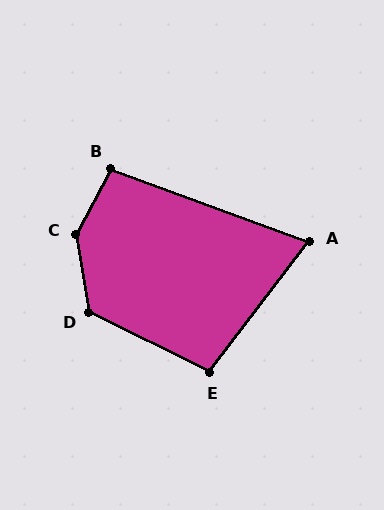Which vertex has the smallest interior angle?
A, at approximately 73 degrees.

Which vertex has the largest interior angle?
C, at approximately 142 degrees.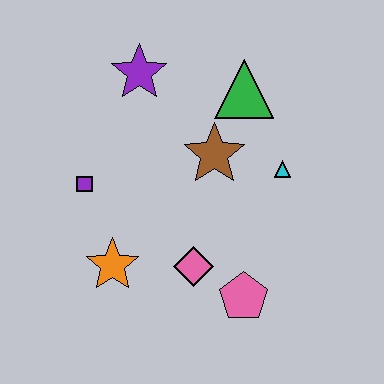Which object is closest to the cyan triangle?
The brown star is closest to the cyan triangle.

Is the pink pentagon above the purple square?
No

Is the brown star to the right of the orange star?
Yes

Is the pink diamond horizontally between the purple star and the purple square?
No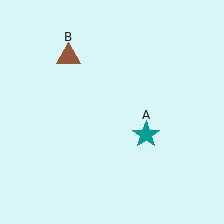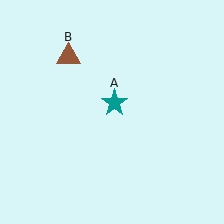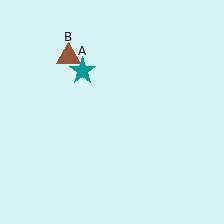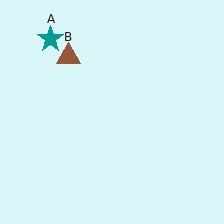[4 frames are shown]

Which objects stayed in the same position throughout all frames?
Brown triangle (object B) remained stationary.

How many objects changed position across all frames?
1 object changed position: teal star (object A).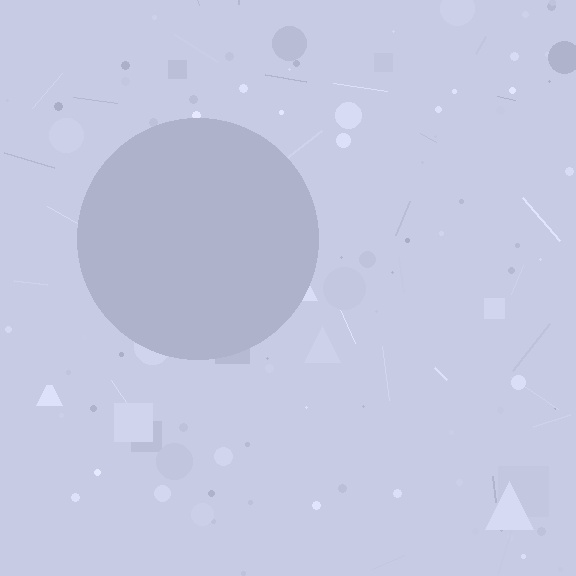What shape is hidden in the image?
A circle is hidden in the image.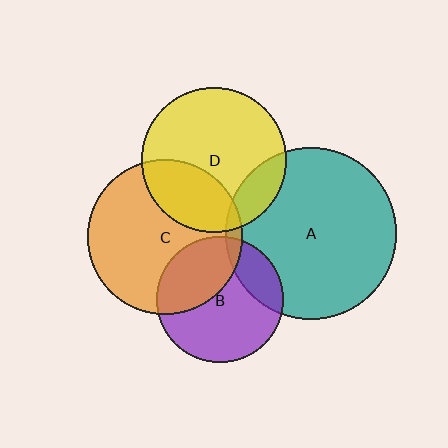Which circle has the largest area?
Circle A (teal).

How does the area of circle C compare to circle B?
Approximately 1.5 times.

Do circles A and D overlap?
Yes.